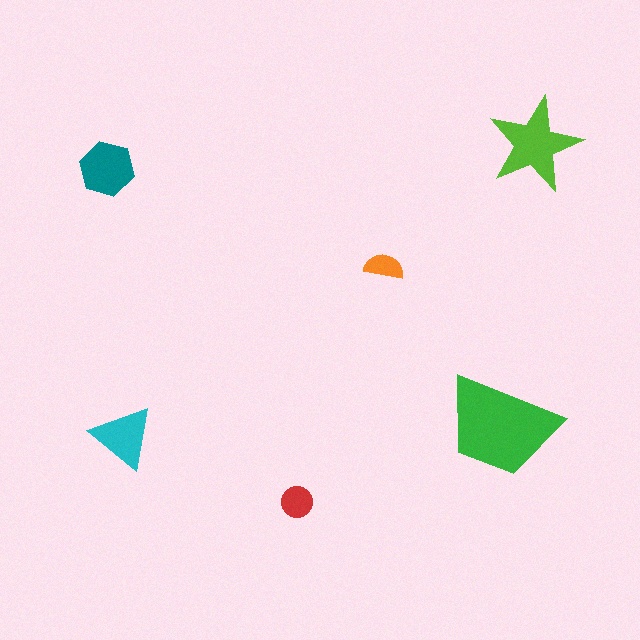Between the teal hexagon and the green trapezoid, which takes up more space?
The green trapezoid.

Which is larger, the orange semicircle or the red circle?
The red circle.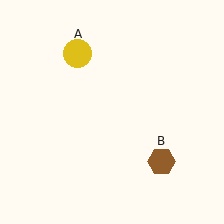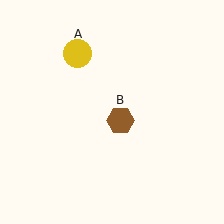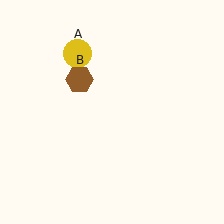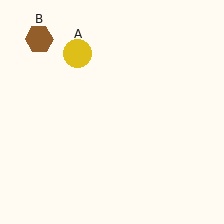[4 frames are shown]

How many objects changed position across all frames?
1 object changed position: brown hexagon (object B).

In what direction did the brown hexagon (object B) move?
The brown hexagon (object B) moved up and to the left.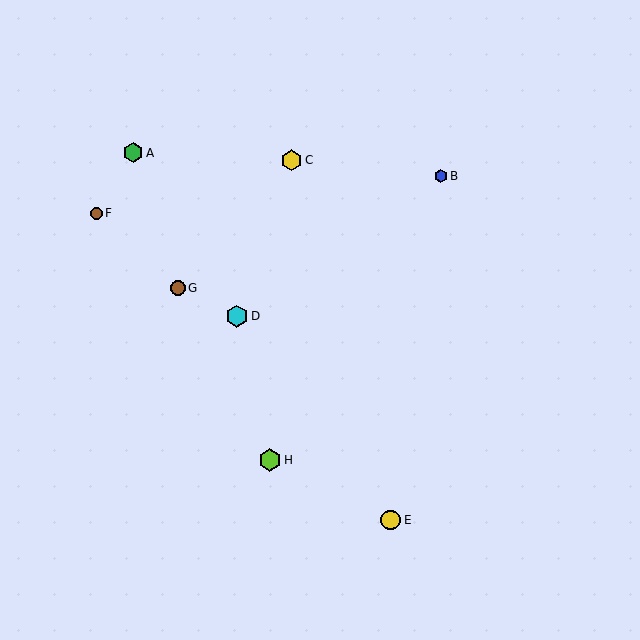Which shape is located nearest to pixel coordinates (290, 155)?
The yellow hexagon (labeled C) at (291, 160) is nearest to that location.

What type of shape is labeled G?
Shape G is a brown circle.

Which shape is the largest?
The lime hexagon (labeled H) is the largest.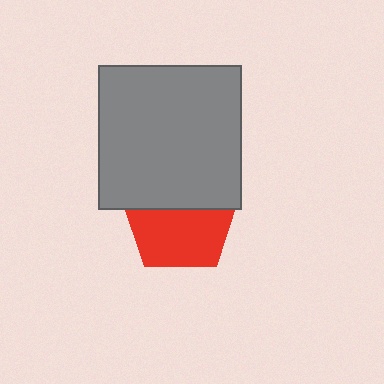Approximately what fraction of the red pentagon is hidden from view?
Roughly 42% of the red pentagon is hidden behind the gray square.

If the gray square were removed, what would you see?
You would see the complete red pentagon.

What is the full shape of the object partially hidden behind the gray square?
The partially hidden object is a red pentagon.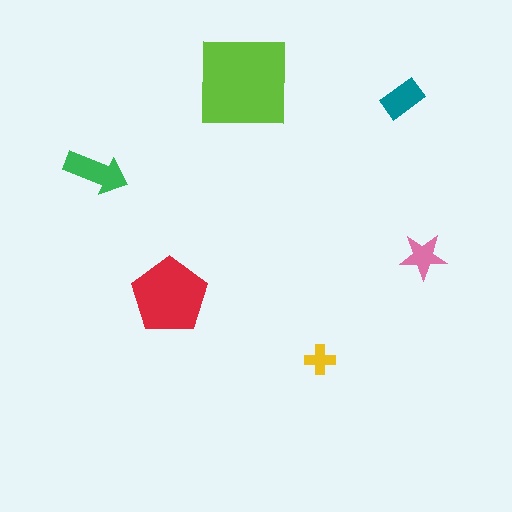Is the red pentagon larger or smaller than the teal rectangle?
Larger.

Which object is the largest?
The lime square.